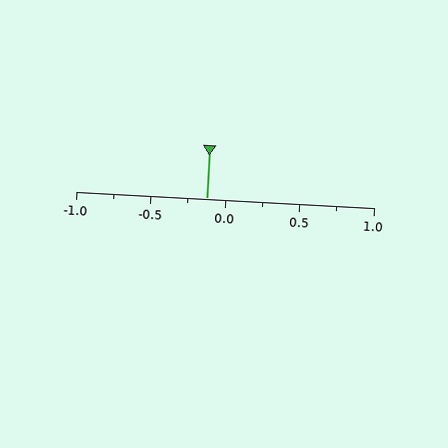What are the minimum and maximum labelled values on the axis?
The axis runs from -1.0 to 1.0.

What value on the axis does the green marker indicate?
The marker indicates approximately -0.12.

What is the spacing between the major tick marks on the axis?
The major ticks are spaced 0.5 apart.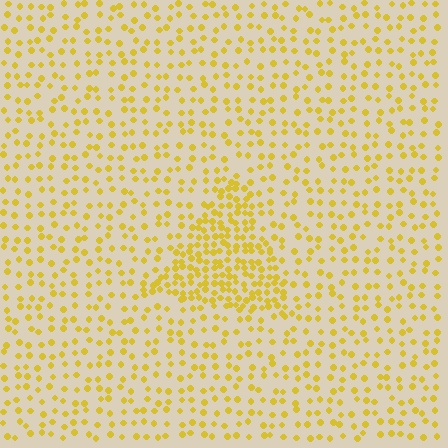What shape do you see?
I see a triangle.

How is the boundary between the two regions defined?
The boundary is defined by a change in element density (approximately 2.2x ratio). All elements are the same color, size, and shape.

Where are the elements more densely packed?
The elements are more densely packed inside the triangle boundary.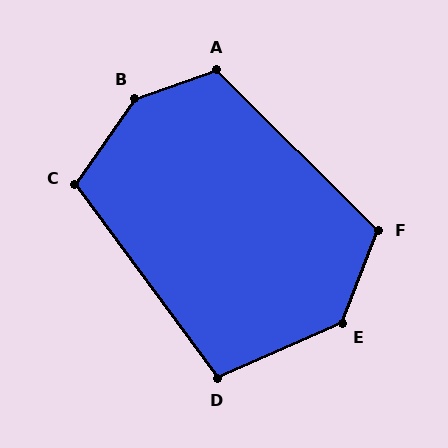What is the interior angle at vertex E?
Approximately 135 degrees (obtuse).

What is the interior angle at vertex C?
Approximately 109 degrees (obtuse).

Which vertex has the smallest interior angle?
D, at approximately 103 degrees.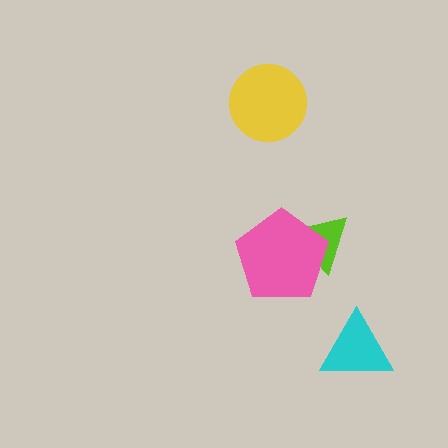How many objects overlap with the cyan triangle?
0 objects overlap with the cyan triangle.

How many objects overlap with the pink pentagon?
1 object overlaps with the pink pentagon.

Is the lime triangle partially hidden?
Yes, it is partially covered by another shape.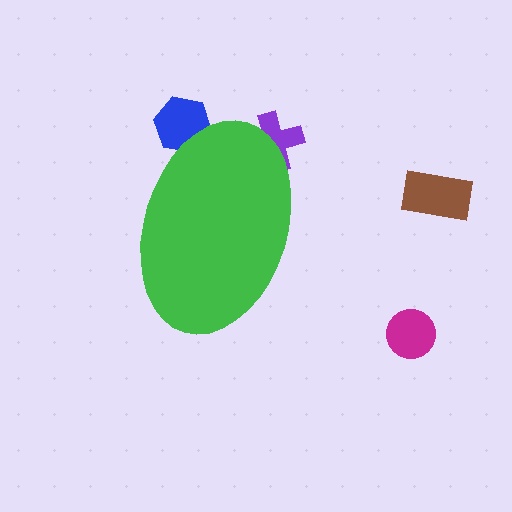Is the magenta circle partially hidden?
No, the magenta circle is fully visible.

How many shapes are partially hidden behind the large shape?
2 shapes are partially hidden.